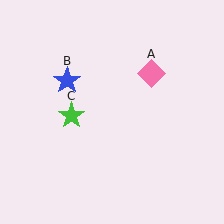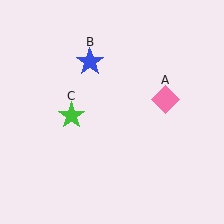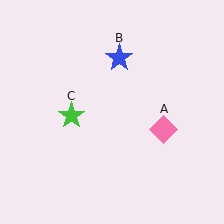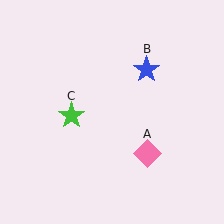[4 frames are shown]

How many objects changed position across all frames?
2 objects changed position: pink diamond (object A), blue star (object B).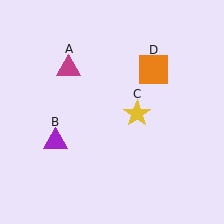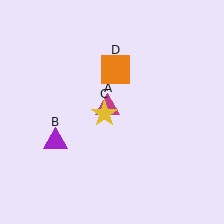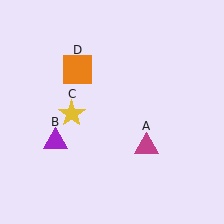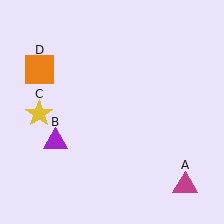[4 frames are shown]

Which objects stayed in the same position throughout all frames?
Purple triangle (object B) remained stationary.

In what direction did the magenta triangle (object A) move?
The magenta triangle (object A) moved down and to the right.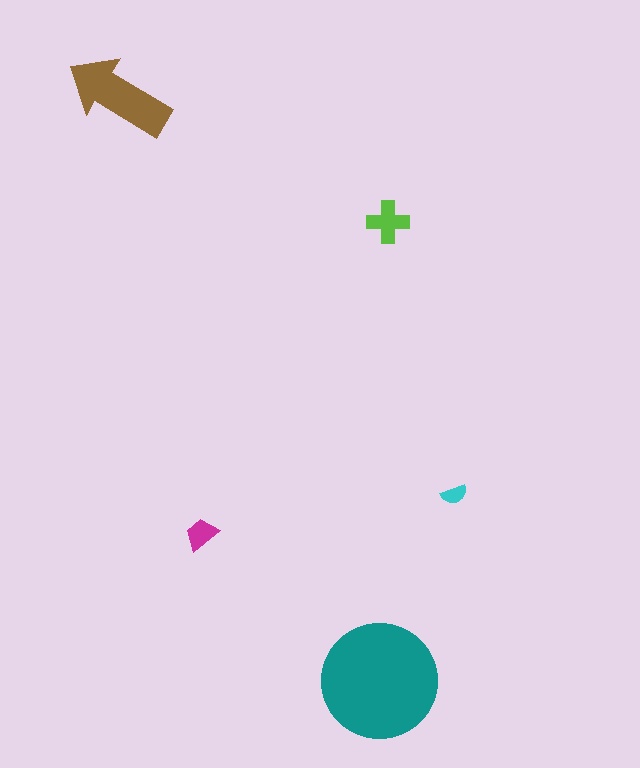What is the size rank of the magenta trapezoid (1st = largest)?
4th.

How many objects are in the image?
There are 5 objects in the image.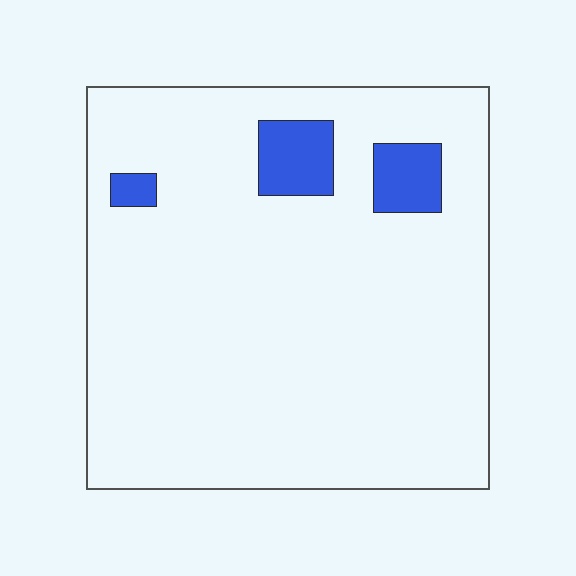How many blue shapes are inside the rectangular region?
3.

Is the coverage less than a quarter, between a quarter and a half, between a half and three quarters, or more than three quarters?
Less than a quarter.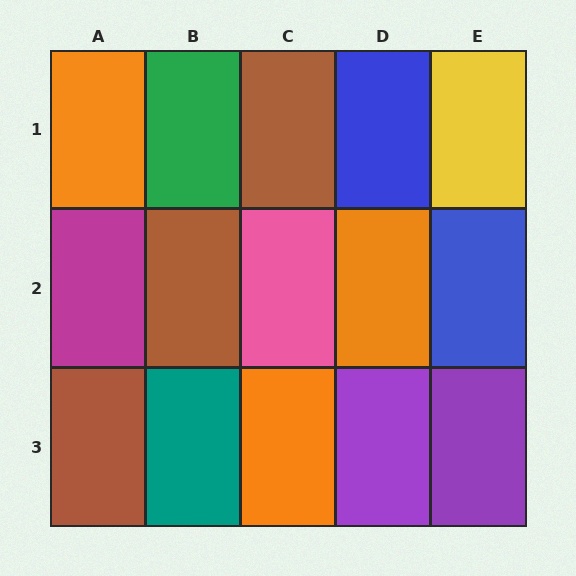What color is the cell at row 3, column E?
Purple.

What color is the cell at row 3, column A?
Brown.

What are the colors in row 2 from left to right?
Magenta, brown, pink, orange, blue.